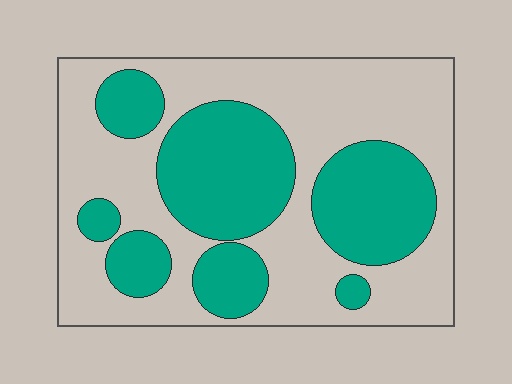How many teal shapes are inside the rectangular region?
7.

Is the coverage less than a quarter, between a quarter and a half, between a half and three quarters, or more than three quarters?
Between a quarter and a half.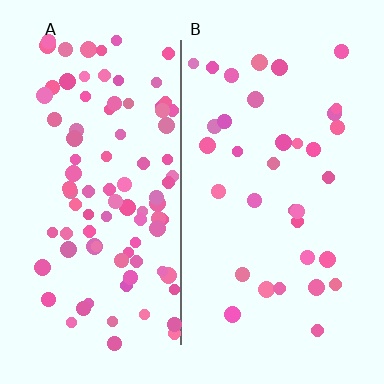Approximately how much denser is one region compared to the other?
Approximately 2.7× — region A over region B.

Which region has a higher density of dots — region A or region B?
A (the left).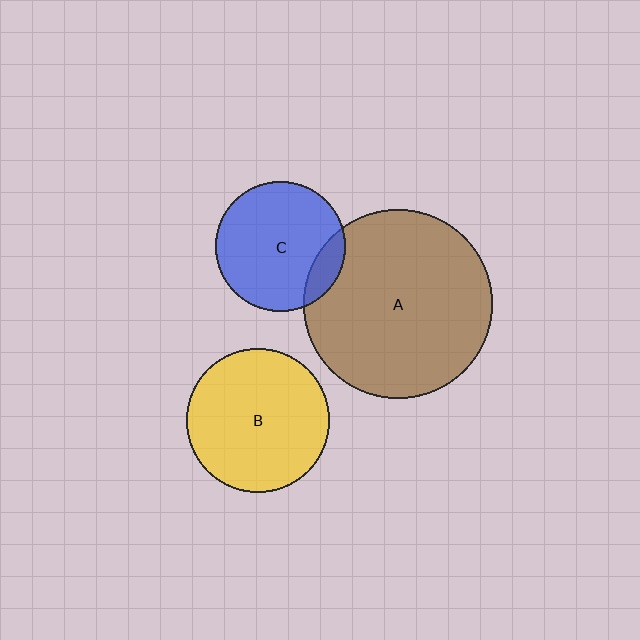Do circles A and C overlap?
Yes.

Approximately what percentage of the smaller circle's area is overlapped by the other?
Approximately 15%.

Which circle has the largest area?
Circle A (brown).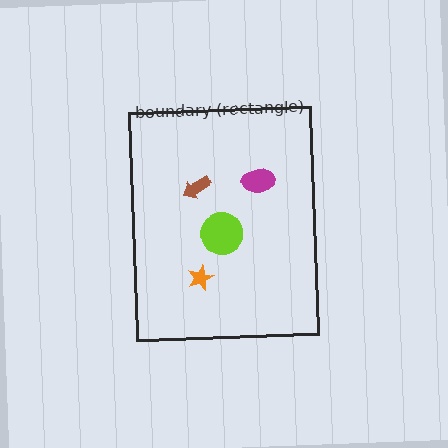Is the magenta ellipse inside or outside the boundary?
Inside.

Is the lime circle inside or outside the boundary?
Inside.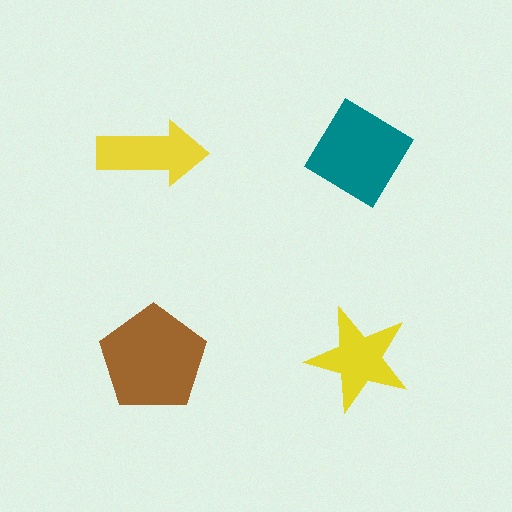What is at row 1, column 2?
A teal diamond.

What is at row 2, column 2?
A yellow star.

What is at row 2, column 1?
A brown pentagon.